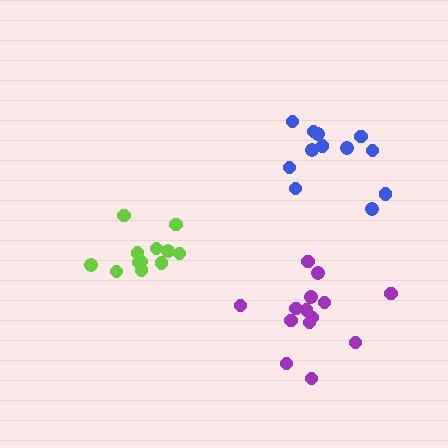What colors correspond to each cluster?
The clusters are colored: lime, blue, purple.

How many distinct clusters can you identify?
There are 3 distinct clusters.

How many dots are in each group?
Group 1: 12 dots, Group 2: 12 dots, Group 3: 14 dots (38 total).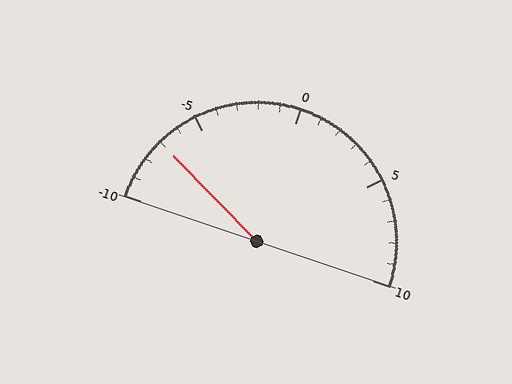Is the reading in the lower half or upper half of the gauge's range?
The reading is in the lower half of the range (-10 to 10).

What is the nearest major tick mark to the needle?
The nearest major tick mark is -5.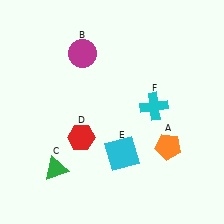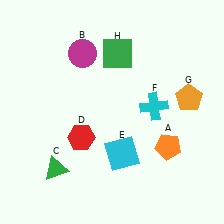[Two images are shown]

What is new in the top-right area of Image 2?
An orange pentagon (G) was added in the top-right area of Image 2.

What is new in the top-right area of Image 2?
A green square (H) was added in the top-right area of Image 2.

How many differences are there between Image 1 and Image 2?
There are 2 differences between the two images.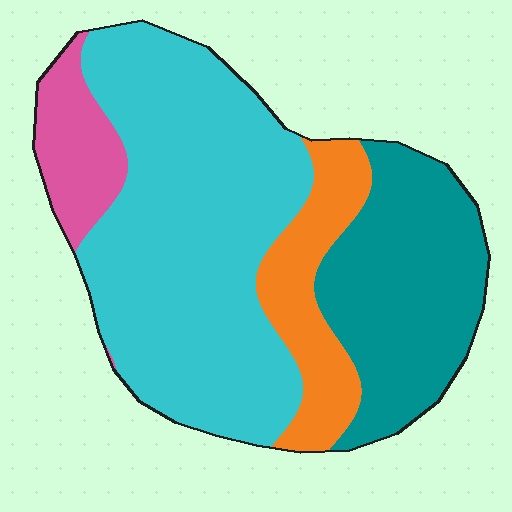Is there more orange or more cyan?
Cyan.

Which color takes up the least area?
Pink, at roughly 10%.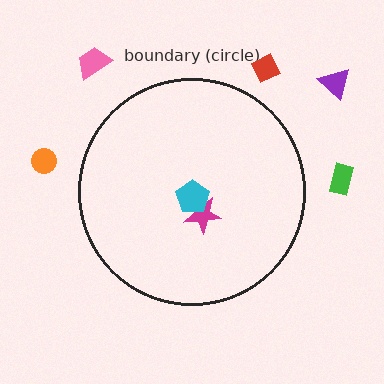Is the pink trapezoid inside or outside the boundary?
Outside.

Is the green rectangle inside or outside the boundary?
Outside.